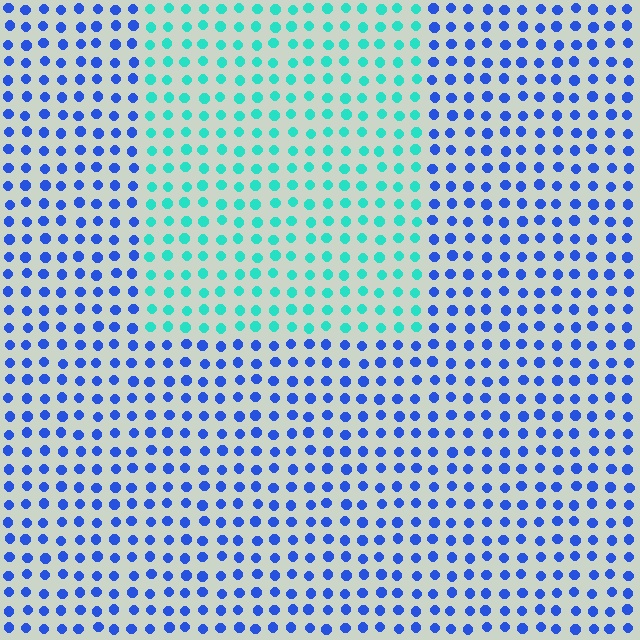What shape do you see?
I see a rectangle.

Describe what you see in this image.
The image is filled with small blue elements in a uniform arrangement. A rectangle-shaped region is visible where the elements are tinted to a slightly different hue, forming a subtle color boundary.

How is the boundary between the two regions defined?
The boundary is defined purely by a slight shift in hue (about 56 degrees). Spacing, size, and orientation are identical on both sides.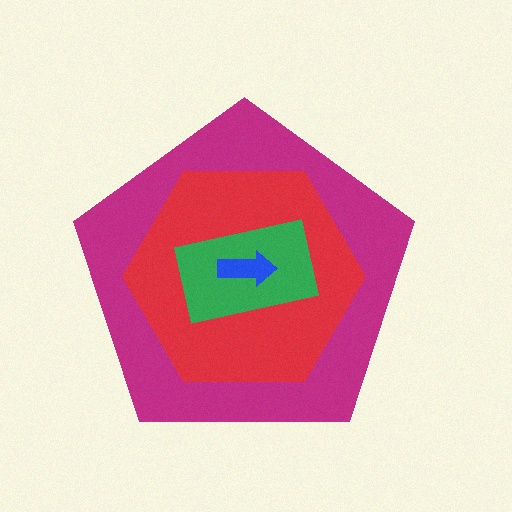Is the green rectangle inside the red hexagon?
Yes.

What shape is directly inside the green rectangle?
The blue arrow.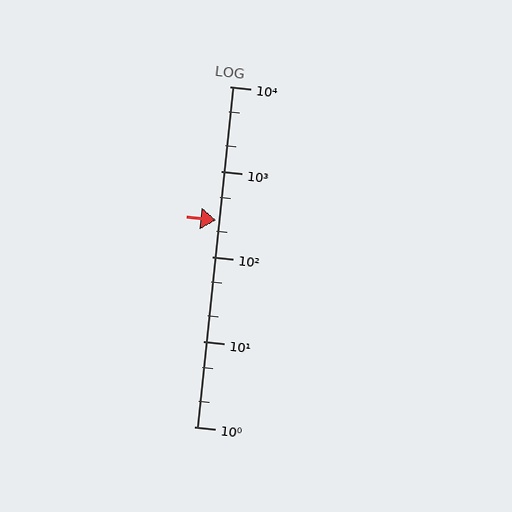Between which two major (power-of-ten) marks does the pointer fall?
The pointer is between 100 and 1000.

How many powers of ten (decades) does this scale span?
The scale spans 4 decades, from 1 to 10000.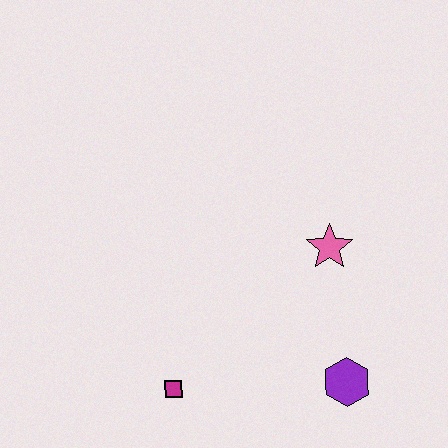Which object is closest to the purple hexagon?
The pink star is closest to the purple hexagon.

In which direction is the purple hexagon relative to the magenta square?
The purple hexagon is to the right of the magenta square.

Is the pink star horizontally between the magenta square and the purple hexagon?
Yes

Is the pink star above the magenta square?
Yes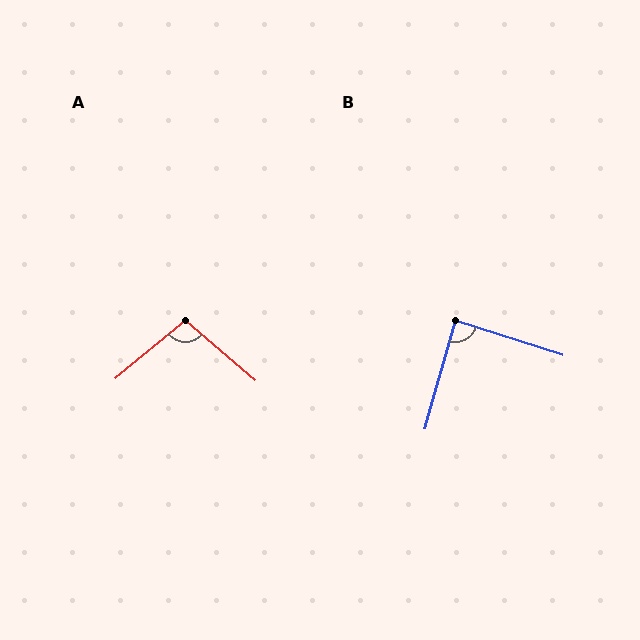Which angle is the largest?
A, at approximately 100 degrees.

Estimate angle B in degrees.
Approximately 88 degrees.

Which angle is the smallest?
B, at approximately 88 degrees.